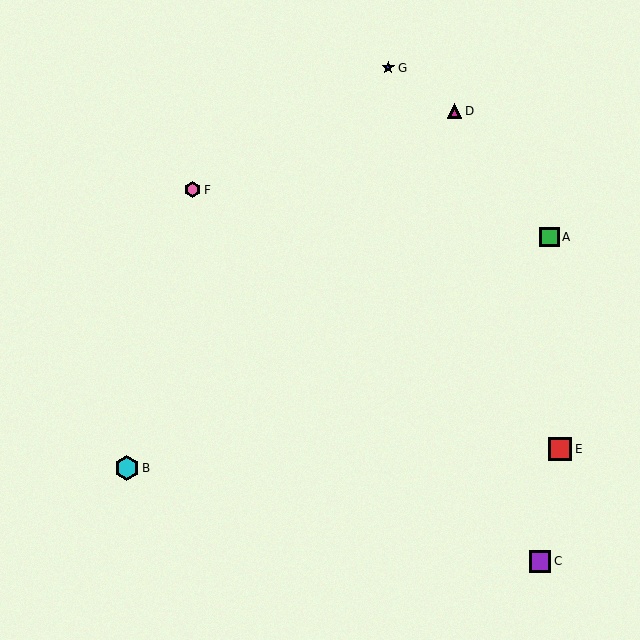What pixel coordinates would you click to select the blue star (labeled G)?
Click at (388, 68) to select the blue star G.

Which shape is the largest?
The cyan hexagon (labeled B) is the largest.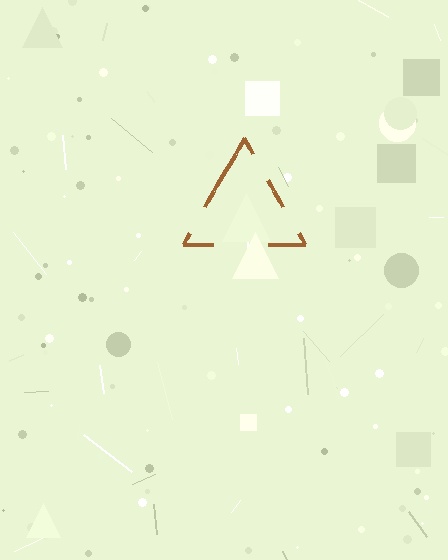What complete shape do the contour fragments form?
The contour fragments form a triangle.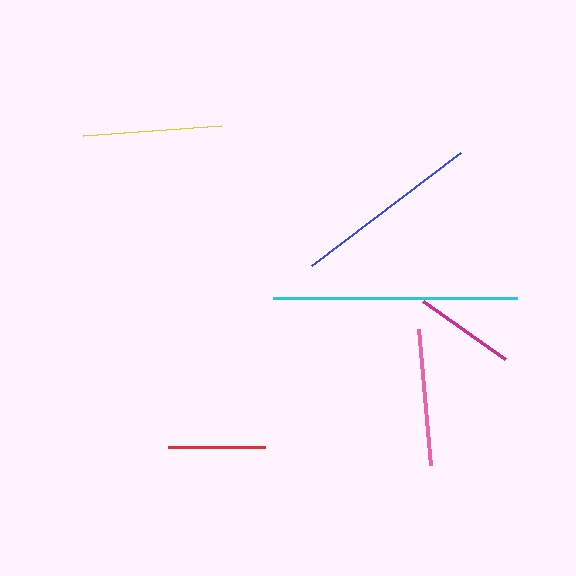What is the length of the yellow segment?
The yellow segment is approximately 138 pixels long.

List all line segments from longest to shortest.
From longest to shortest: cyan, blue, yellow, pink, magenta, red.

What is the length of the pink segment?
The pink segment is approximately 137 pixels long.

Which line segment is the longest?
The cyan line is the longest at approximately 244 pixels.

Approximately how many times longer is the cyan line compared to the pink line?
The cyan line is approximately 1.8 times the length of the pink line.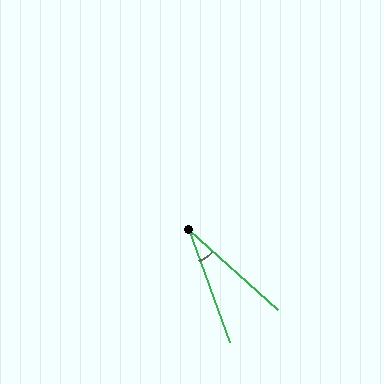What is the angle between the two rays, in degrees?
Approximately 28 degrees.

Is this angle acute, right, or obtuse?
It is acute.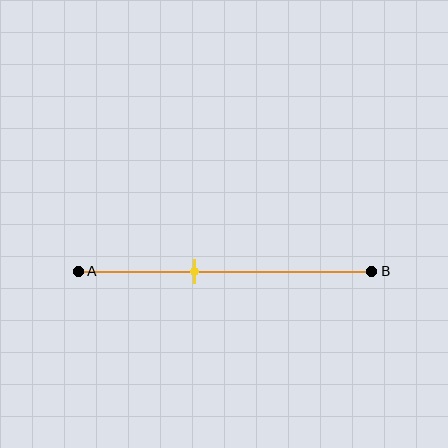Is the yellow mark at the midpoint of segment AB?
No, the mark is at about 40% from A, not at the 50% midpoint.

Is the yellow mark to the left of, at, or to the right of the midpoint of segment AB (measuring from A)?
The yellow mark is to the left of the midpoint of segment AB.